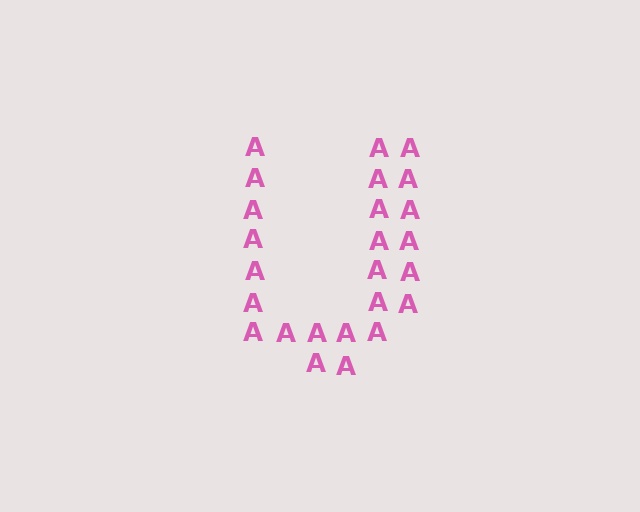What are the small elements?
The small elements are letter A's.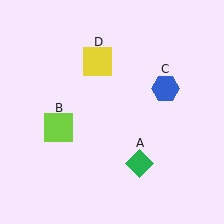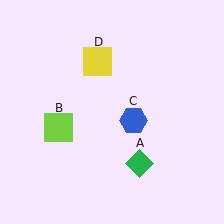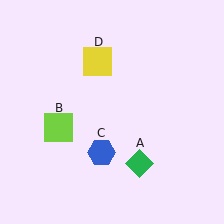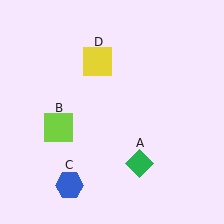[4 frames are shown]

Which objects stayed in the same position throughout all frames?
Green diamond (object A) and lime square (object B) and yellow square (object D) remained stationary.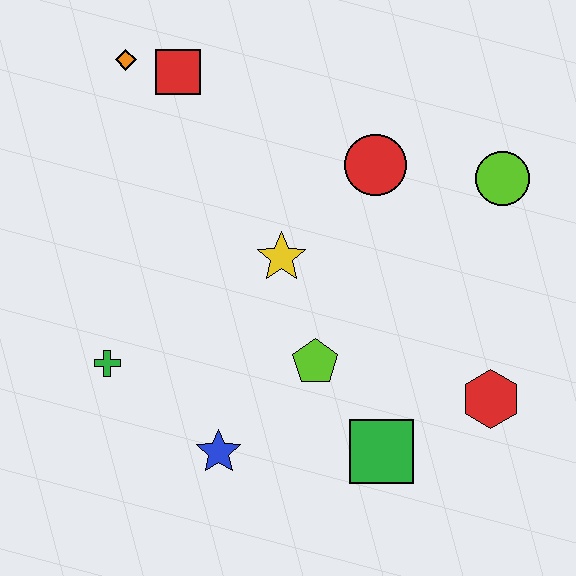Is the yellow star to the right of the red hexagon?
No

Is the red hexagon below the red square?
Yes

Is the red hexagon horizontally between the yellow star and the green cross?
No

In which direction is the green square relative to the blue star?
The green square is to the right of the blue star.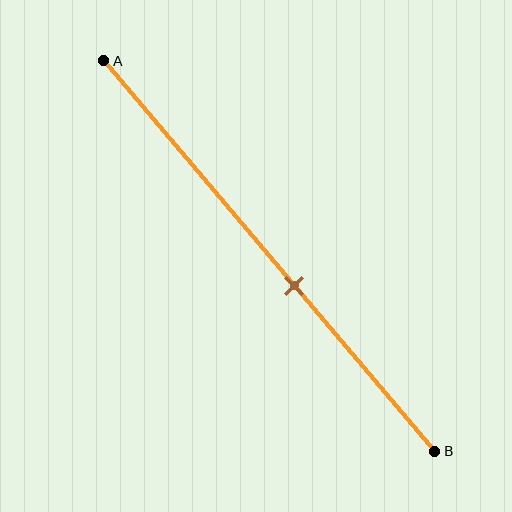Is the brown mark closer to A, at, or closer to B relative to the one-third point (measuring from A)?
The brown mark is closer to point B than the one-third point of segment AB.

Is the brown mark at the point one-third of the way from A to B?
No, the mark is at about 60% from A, not at the 33% one-third point.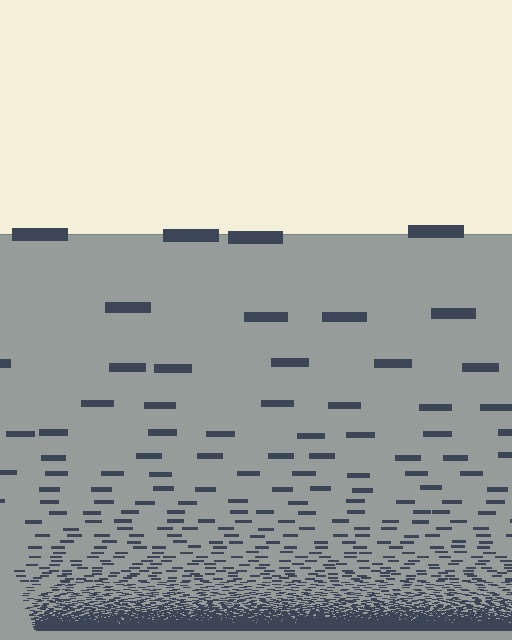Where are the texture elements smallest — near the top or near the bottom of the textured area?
Near the bottom.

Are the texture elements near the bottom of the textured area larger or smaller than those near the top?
Smaller. The gradient is inverted — elements near the bottom are smaller and denser.